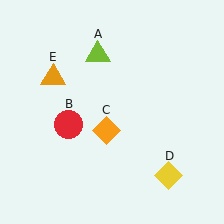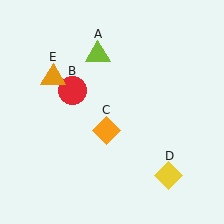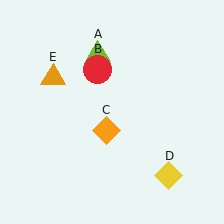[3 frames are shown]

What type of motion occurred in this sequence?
The red circle (object B) rotated clockwise around the center of the scene.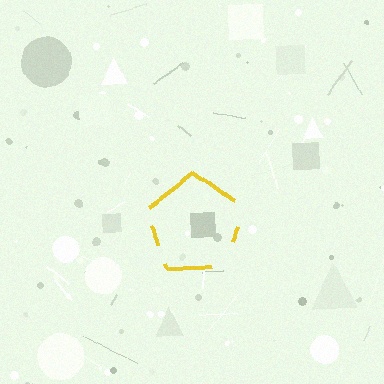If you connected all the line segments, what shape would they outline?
They would outline a pentagon.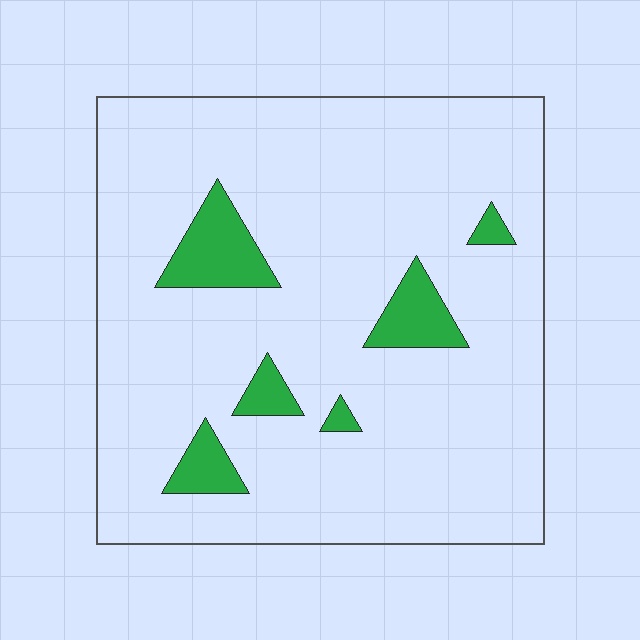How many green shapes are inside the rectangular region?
6.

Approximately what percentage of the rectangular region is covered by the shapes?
Approximately 10%.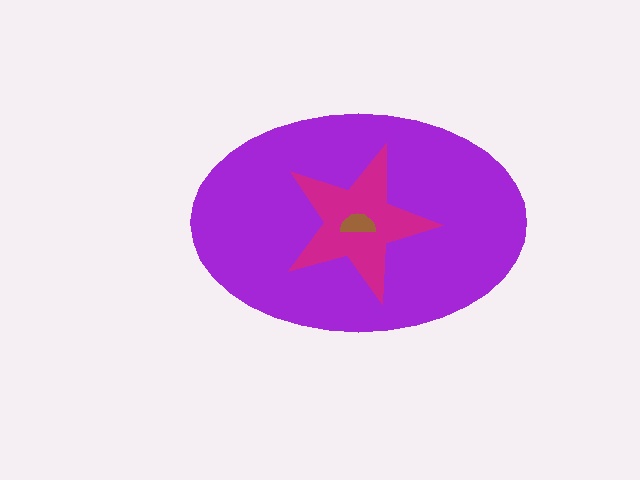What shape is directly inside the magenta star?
The brown semicircle.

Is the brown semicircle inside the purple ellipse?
Yes.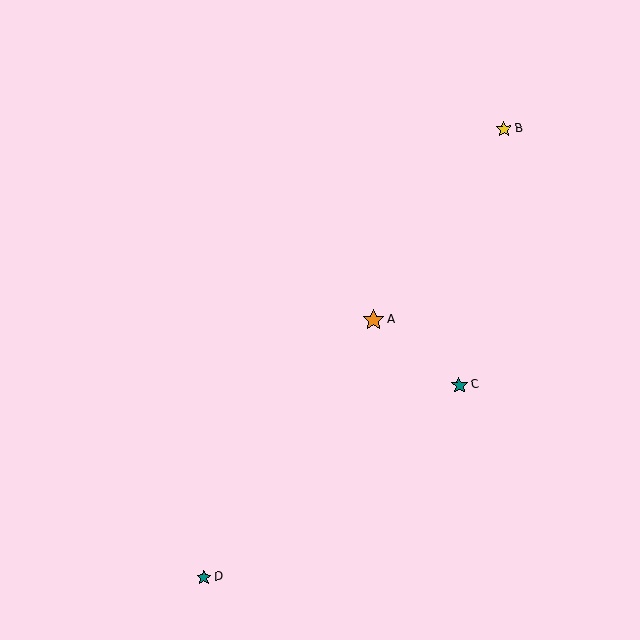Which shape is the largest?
The orange star (labeled A) is the largest.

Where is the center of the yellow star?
The center of the yellow star is at (504, 129).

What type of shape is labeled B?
Shape B is a yellow star.